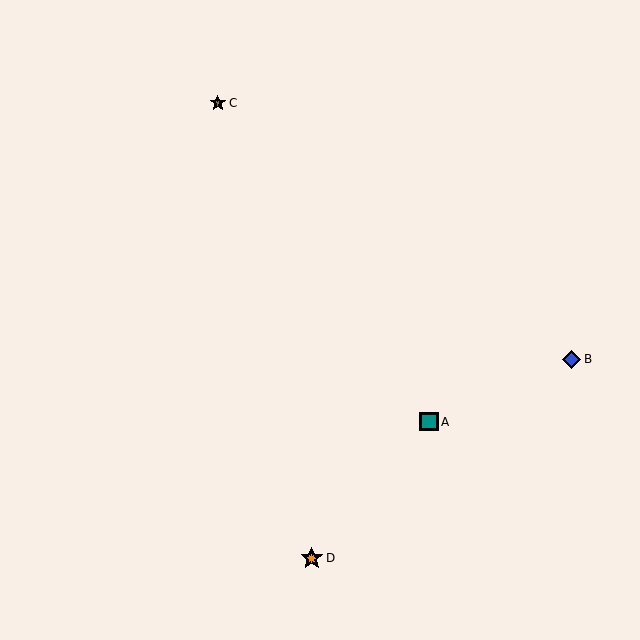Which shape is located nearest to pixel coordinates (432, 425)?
The teal square (labeled A) at (429, 422) is nearest to that location.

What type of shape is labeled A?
Shape A is a teal square.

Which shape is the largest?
The orange star (labeled D) is the largest.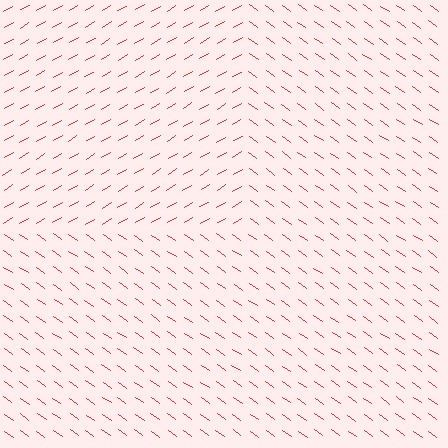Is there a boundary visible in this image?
Yes, there is a texture boundary formed by a change in line orientation.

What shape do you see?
I see a rectangle.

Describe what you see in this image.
The image is filled with small red line segments. A rectangle region in the image has lines oriented differently from the surrounding lines, creating a visible texture boundary.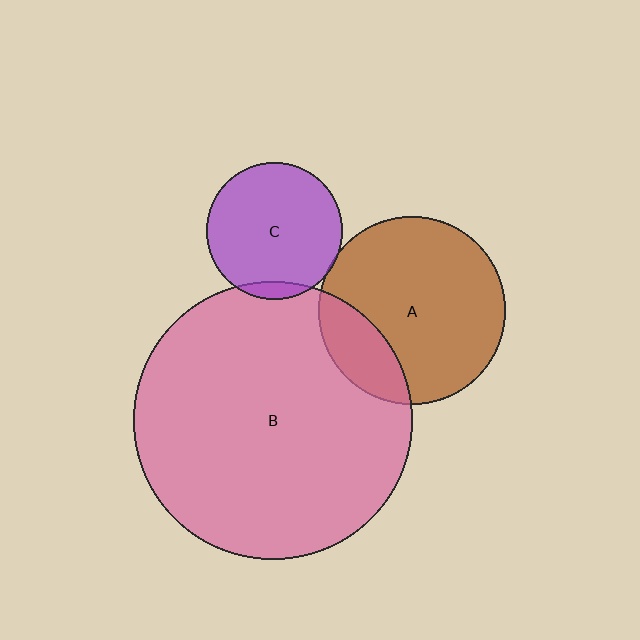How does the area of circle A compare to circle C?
Approximately 1.9 times.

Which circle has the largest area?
Circle B (pink).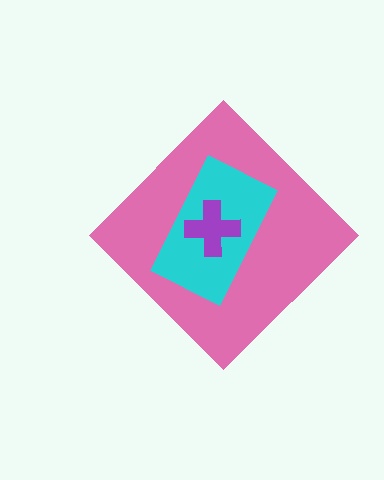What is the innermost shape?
The purple cross.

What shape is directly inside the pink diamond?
The cyan rectangle.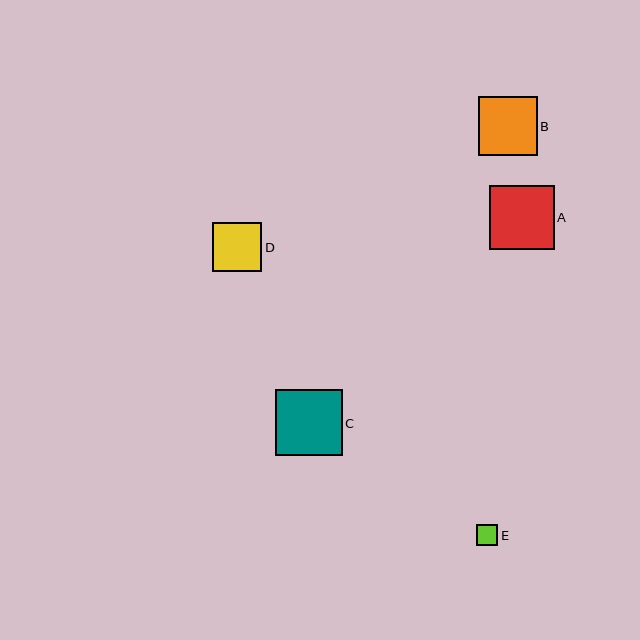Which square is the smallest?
Square E is the smallest with a size of approximately 21 pixels.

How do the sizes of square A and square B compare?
Square A and square B are approximately the same size.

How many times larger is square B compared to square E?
Square B is approximately 2.8 times the size of square E.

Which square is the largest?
Square C is the largest with a size of approximately 66 pixels.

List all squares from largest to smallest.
From largest to smallest: C, A, B, D, E.